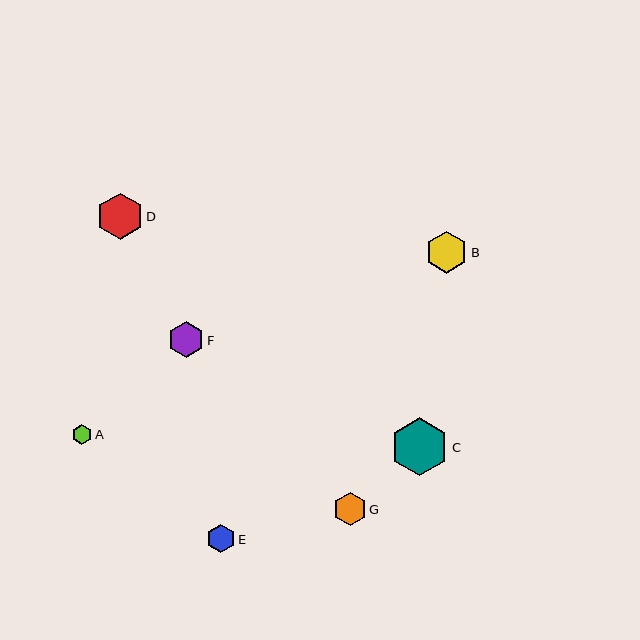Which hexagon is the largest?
Hexagon C is the largest with a size of approximately 58 pixels.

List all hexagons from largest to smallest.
From largest to smallest: C, D, B, F, G, E, A.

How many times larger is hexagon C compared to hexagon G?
Hexagon C is approximately 1.8 times the size of hexagon G.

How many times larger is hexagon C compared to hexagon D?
Hexagon C is approximately 1.3 times the size of hexagon D.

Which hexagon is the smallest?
Hexagon A is the smallest with a size of approximately 20 pixels.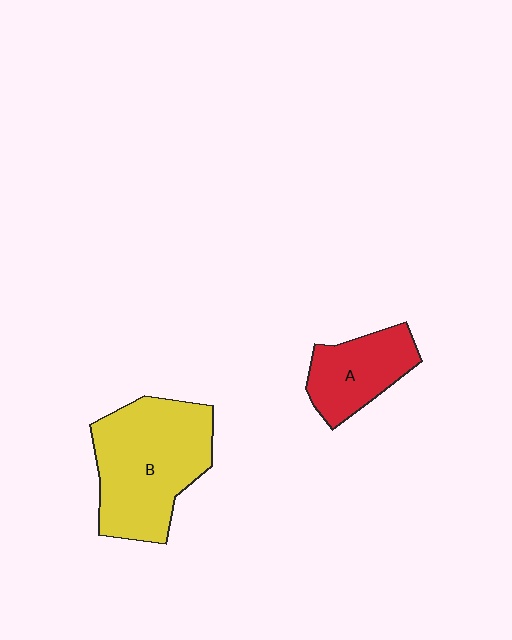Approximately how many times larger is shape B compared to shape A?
Approximately 1.9 times.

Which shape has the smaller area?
Shape A (red).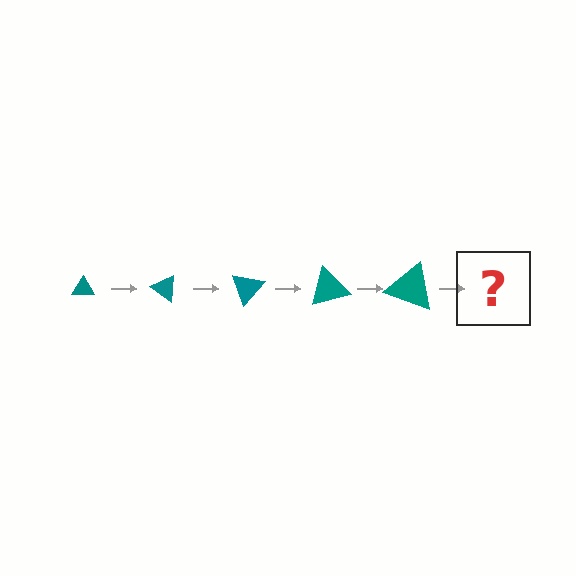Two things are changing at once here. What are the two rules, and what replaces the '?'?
The two rules are that the triangle grows larger each step and it rotates 35 degrees each step. The '?' should be a triangle, larger than the previous one and rotated 175 degrees from the start.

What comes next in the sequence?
The next element should be a triangle, larger than the previous one and rotated 175 degrees from the start.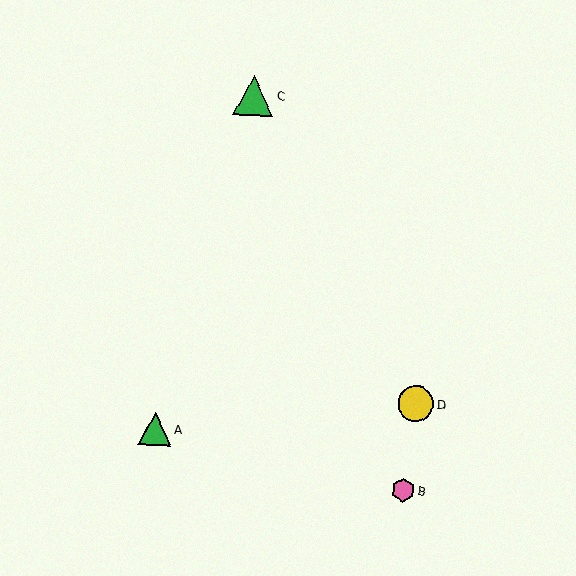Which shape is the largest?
The green triangle (labeled C) is the largest.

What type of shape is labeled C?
Shape C is a green triangle.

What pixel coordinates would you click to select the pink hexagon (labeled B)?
Click at (403, 490) to select the pink hexagon B.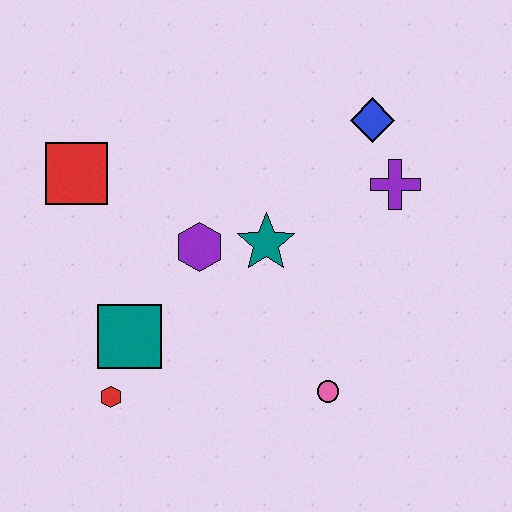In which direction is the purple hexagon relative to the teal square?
The purple hexagon is above the teal square.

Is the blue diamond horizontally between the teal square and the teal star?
No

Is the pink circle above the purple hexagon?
No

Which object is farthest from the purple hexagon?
The blue diamond is farthest from the purple hexagon.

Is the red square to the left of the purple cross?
Yes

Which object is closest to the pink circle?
The teal star is closest to the pink circle.